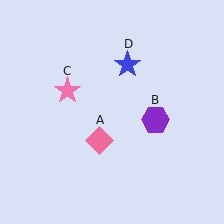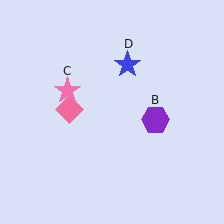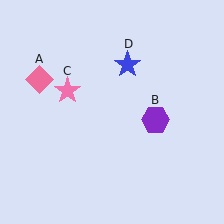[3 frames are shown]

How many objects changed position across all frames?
1 object changed position: pink diamond (object A).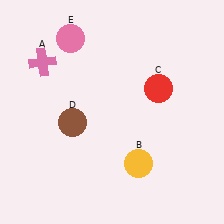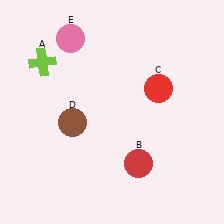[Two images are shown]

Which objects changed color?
A changed from pink to lime. B changed from yellow to red.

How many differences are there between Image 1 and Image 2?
There are 2 differences between the two images.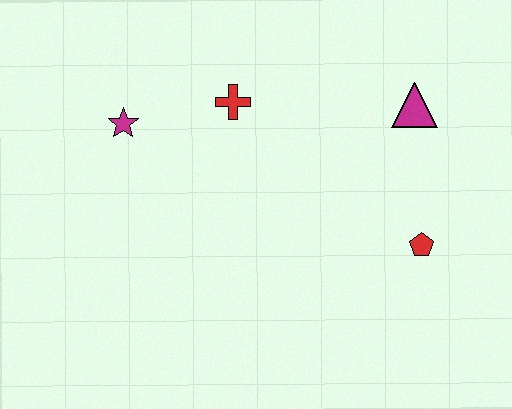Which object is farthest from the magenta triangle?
The magenta star is farthest from the magenta triangle.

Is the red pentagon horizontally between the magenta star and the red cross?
No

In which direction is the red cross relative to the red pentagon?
The red cross is to the left of the red pentagon.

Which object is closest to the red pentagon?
The magenta triangle is closest to the red pentagon.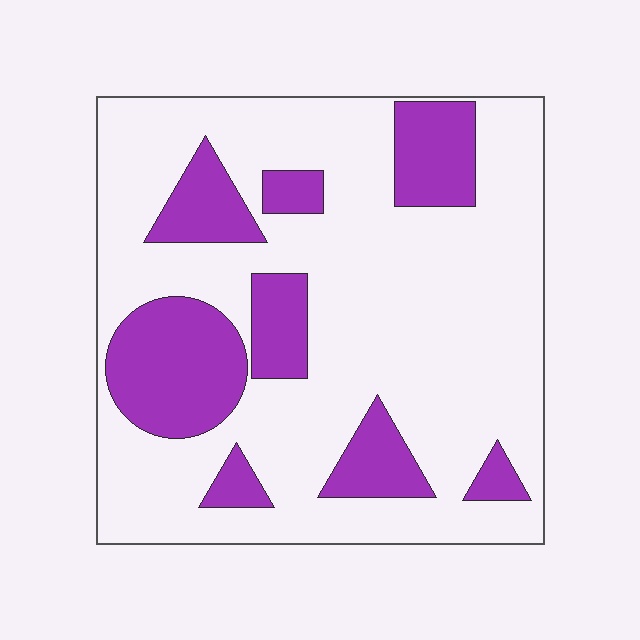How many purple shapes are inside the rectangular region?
8.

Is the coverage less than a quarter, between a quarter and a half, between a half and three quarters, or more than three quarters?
Between a quarter and a half.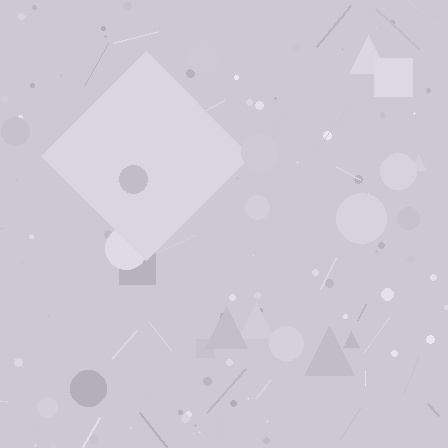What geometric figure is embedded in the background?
A diamond is embedded in the background.